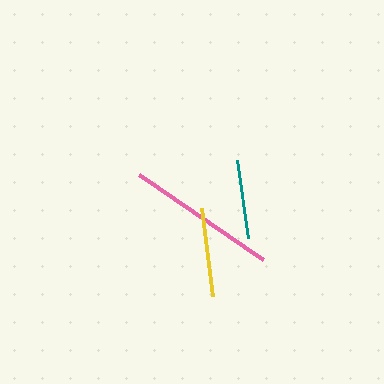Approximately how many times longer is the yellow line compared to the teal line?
The yellow line is approximately 1.1 times the length of the teal line.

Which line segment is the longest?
The pink line is the longest at approximately 151 pixels.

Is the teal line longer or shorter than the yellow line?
The yellow line is longer than the teal line.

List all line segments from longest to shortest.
From longest to shortest: pink, yellow, teal.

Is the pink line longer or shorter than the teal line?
The pink line is longer than the teal line.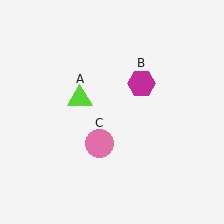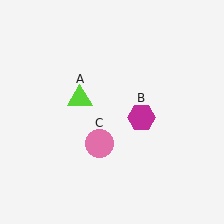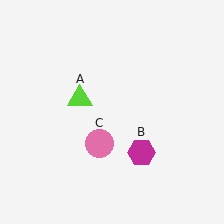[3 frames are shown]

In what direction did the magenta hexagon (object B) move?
The magenta hexagon (object B) moved down.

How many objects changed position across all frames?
1 object changed position: magenta hexagon (object B).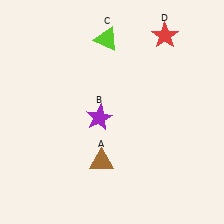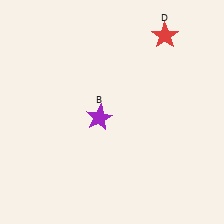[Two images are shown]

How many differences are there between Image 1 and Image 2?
There are 2 differences between the two images.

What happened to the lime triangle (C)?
The lime triangle (C) was removed in Image 2. It was in the top-left area of Image 1.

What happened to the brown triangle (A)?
The brown triangle (A) was removed in Image 2. It was in the bottom-left area of Image 1.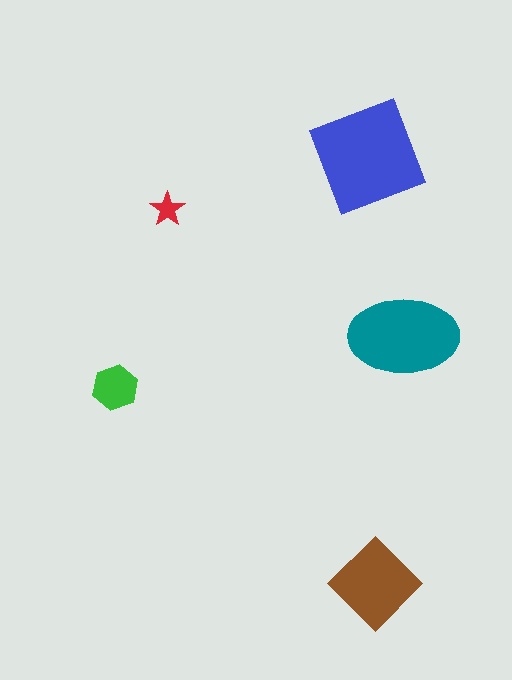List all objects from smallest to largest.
The red star, the green hexagon, the brown diamond, the teal ellipse, the blue square.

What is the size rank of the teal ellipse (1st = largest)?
2nd.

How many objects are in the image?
There are 5 objects in the image.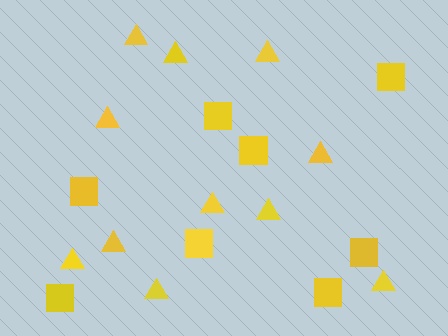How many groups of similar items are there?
There are 2 groups: one group of triangles (11) and one group of squares (8).